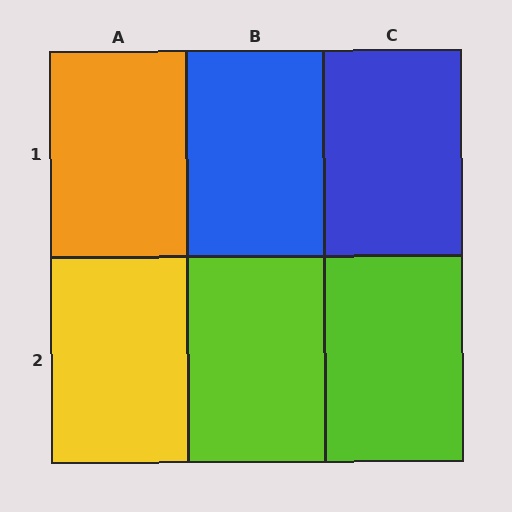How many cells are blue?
2 cells are blue.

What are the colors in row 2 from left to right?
Yellow, lime, lime.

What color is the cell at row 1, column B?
Blue.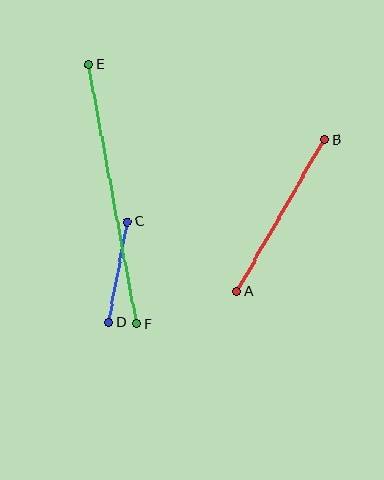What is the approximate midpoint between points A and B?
The midpoint is at approximately (281, 216) pixels.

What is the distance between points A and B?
The distance is approximately 175 pixels.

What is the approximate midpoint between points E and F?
The midpoint is at approximately (113, 194) pixels.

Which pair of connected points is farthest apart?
Points E and F are farthest apart.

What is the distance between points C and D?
The distance is approximately 102 pixels.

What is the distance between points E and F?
The distance is approximately 263 pixels.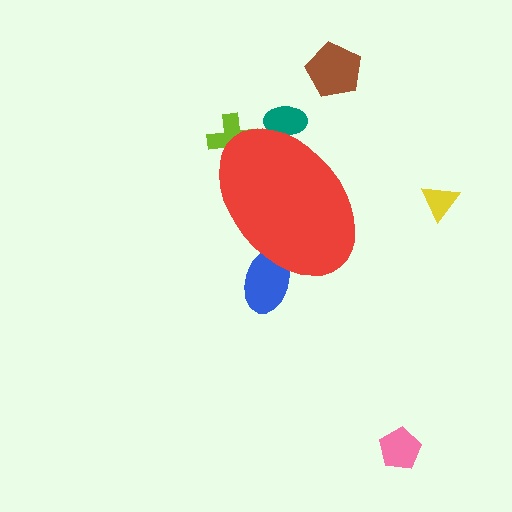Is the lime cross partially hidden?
Yes, the lime cross is partially hidden behind the red ellipse.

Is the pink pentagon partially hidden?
No, the pink pentagon is fully visible.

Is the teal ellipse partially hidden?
Yes, the teal ellipse is partially hidden behind the red ellipse.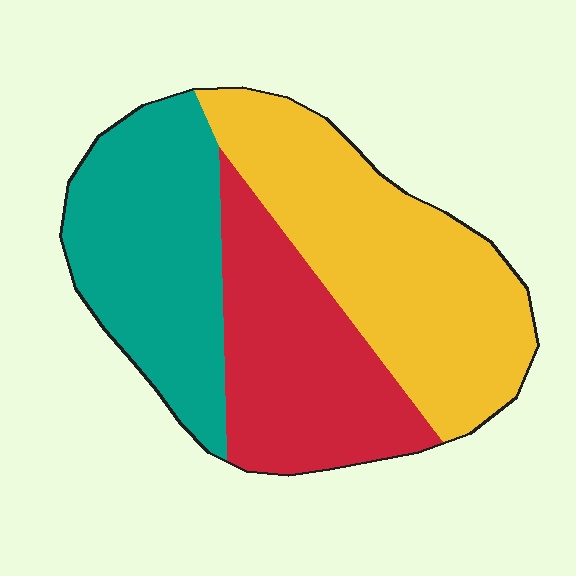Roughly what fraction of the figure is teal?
Teal takes up between a quarter and a half of the figure.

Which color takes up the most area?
Yellow, at roughly 40%.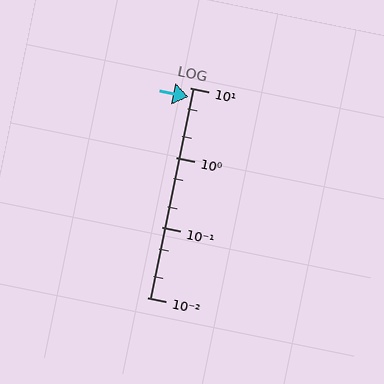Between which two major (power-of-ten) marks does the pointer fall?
The pointer is between 1 and 10.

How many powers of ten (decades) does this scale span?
The scale spans 3 decades, from 0.01 to 10.